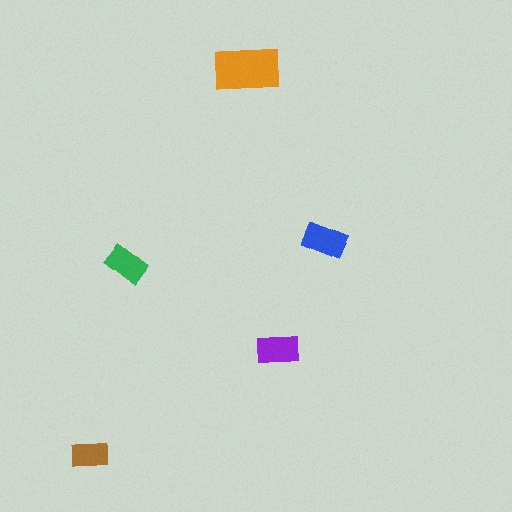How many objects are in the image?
There are 5 objects in the image.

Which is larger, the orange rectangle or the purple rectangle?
The orange one.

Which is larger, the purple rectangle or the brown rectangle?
The purple one.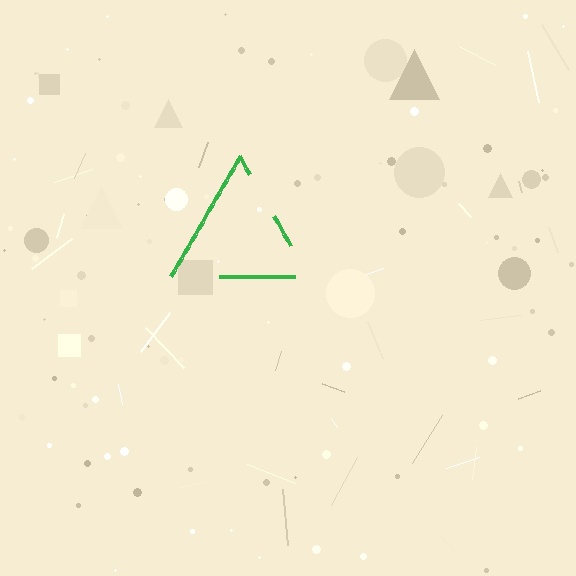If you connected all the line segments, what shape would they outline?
They would outline a triangle.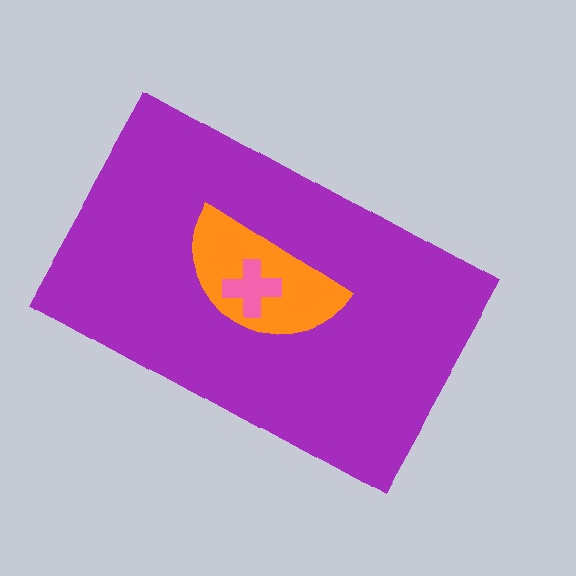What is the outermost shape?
The purple rectangle.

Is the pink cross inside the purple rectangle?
Yes.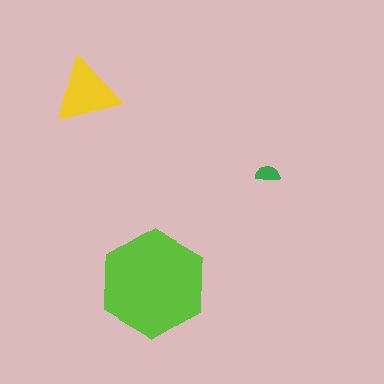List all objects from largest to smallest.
The lime hexagon, the yellow triangle, the green semicircle.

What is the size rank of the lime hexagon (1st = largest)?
1st.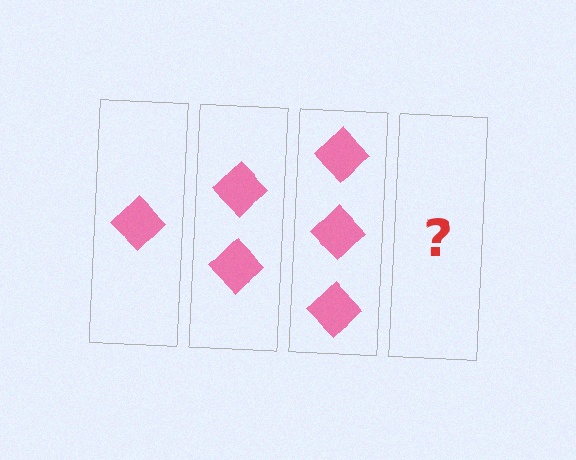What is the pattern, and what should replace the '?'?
The pattern is that each step adds one more diamond. The '?' should be 4 diamonds.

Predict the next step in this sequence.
The next step is 4 diamonds.